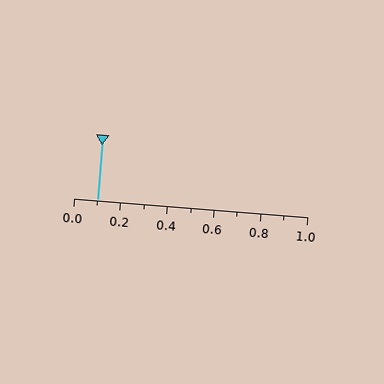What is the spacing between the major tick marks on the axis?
The major ticks are spaced 0.2 apart.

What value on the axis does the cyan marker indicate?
The marker indicates approximately 0.1.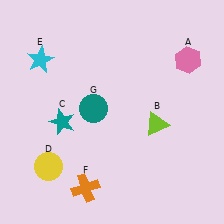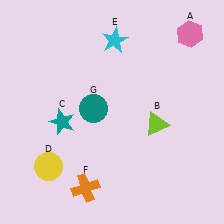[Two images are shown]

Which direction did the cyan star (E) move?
The cyan star (E) moved right.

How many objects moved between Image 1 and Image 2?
2 objects moved between the two images.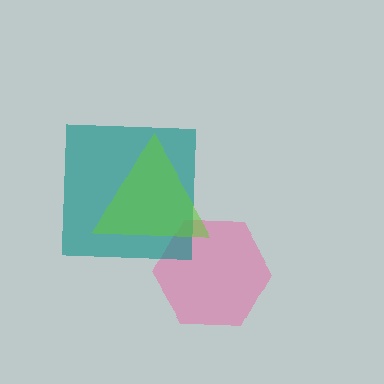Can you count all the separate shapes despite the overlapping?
Yes, there are 3 separate shapes.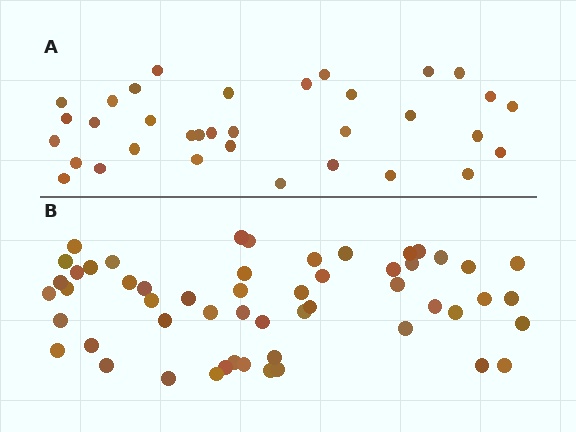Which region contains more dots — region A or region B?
Region B (the bottom region) has more dots.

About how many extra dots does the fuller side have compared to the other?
Region B has approximately 20 more dots than region A.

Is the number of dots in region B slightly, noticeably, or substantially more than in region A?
Region B has substantially more. The ratio is roughly 1.6 to 1.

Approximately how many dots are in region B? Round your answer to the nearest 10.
About 50 dots. (The exact count is 54, which rounds to 50.)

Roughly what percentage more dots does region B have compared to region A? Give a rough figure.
About 60% more.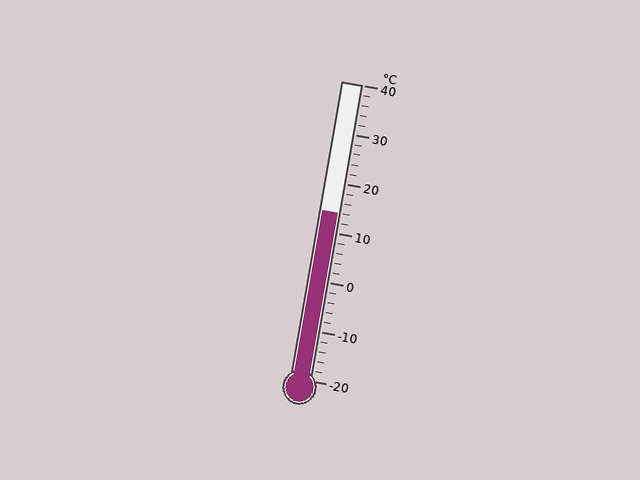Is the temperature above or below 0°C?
The temperature is above 0°C.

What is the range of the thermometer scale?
The thermometer scale ranges from -20°C to 40°C.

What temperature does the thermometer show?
The thermometer shows approximately 14°C.